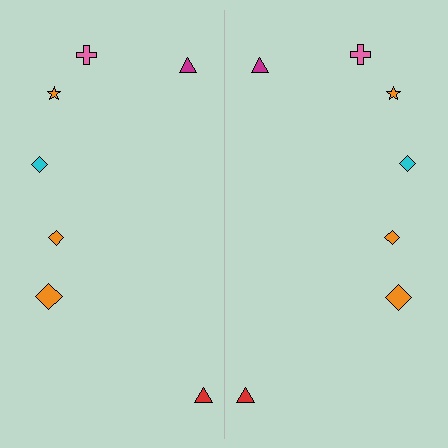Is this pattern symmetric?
Yes, this pattern has bilateral (reflection) symmetry.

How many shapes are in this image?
There are 14 shapes in this image.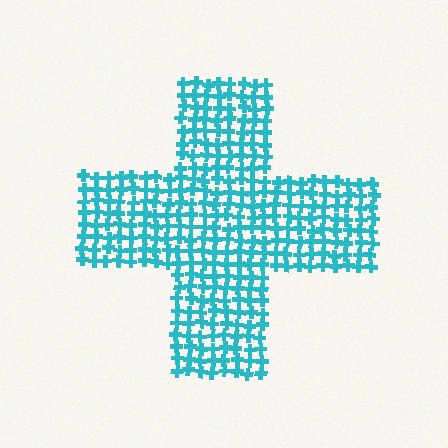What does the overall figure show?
The overall figure shows a cross.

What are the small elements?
The small elements are crosses.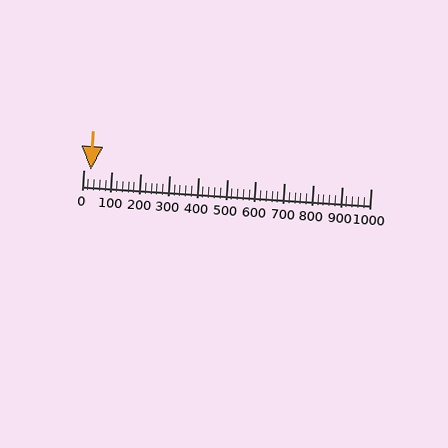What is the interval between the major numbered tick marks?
The major tick marks are spaced 100 units apart.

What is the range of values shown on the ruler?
The ruler shows values from 0 to 1000.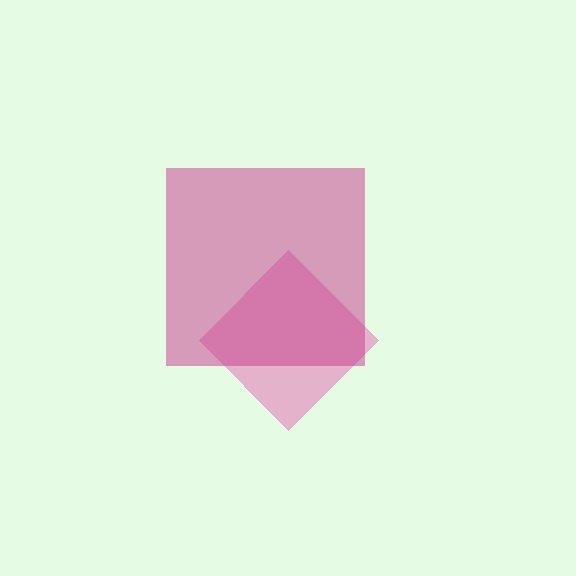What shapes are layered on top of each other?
The layered shapes are: a pink diamond, a magenta square.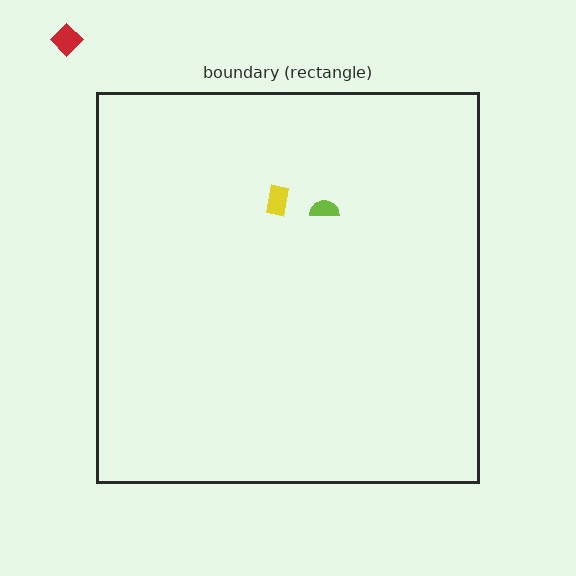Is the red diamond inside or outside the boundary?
Outside.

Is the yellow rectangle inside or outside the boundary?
Inside.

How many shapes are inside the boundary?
2 inside, 1 outside.